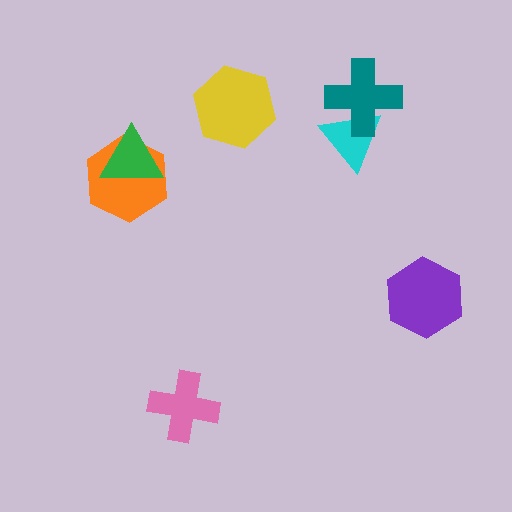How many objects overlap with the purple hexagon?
0 objects overlap with the purple hexagon.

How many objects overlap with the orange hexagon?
1 object overlaps with the orange hexagon.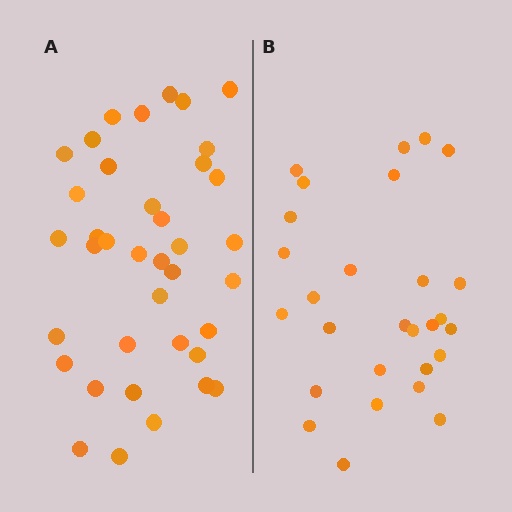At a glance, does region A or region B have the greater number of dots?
Region A (the left region) has more dots.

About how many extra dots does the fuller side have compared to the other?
Region A has roughly 10 or so more dots than region B.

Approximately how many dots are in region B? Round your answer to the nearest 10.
About 30 dots. (The exact count is 28, which rounds to 30.)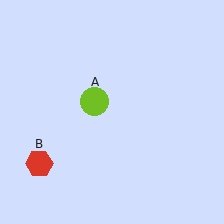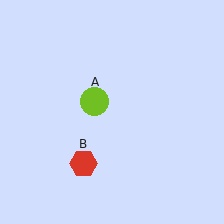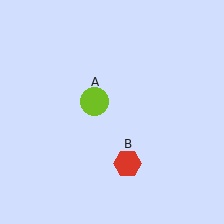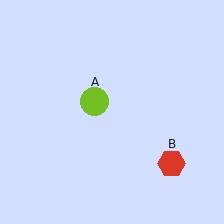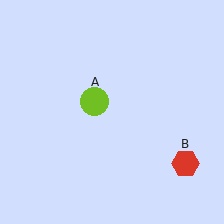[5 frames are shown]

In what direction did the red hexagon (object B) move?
The red hexagon (object B) moved right.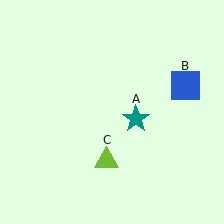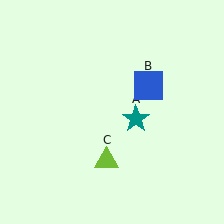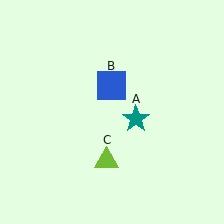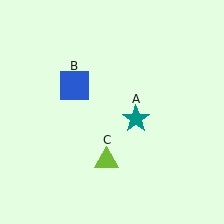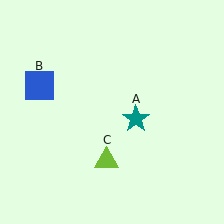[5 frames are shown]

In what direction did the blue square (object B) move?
The blue square (object B) moved left.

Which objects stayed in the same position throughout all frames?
Teal star (object A) and lime triangle (object C) remained stationary.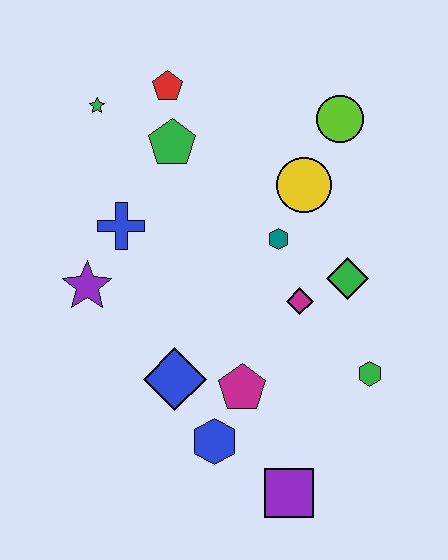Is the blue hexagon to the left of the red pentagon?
No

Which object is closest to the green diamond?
The magenta diamond is closest to the green diamond.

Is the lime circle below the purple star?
No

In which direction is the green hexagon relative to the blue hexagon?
The green hexagon is to the right of the blue hexagon.